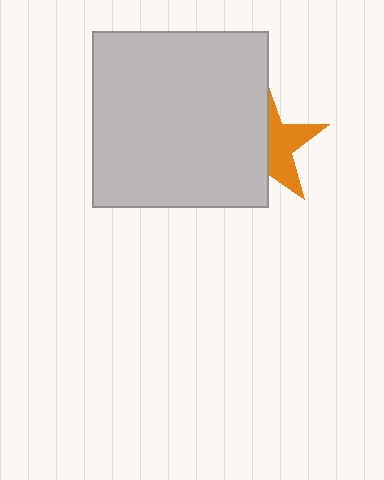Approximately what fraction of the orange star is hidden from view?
Roughly 56% of the orange star is hidden behind the light gray square.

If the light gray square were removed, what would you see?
You would see the complete orange star.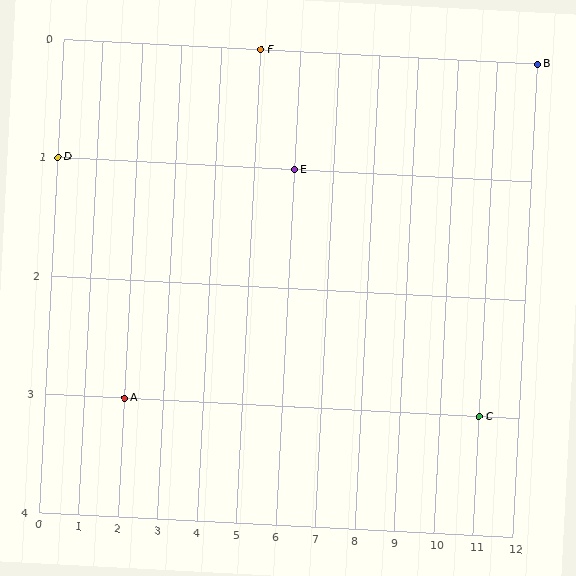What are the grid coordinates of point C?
Point C is at grid coordinates (11, 3).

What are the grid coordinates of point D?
Point D is at grid coordinates (0, 1).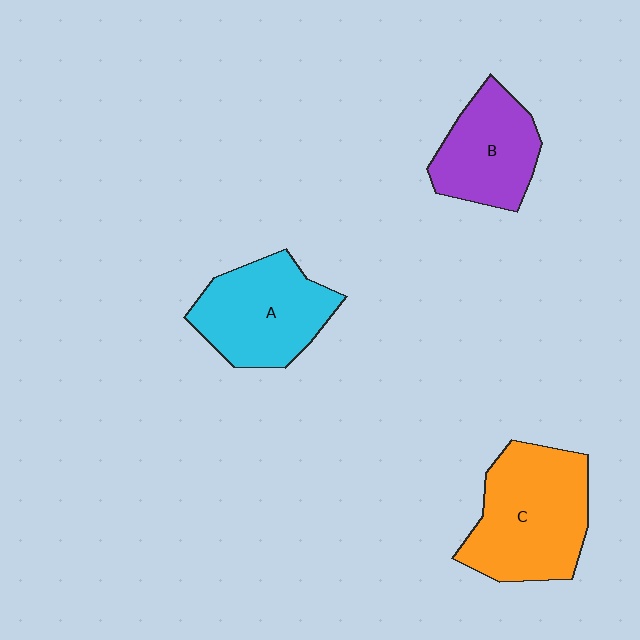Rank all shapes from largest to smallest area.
From largest to smallest: C (orange), A (cyan), B (purple).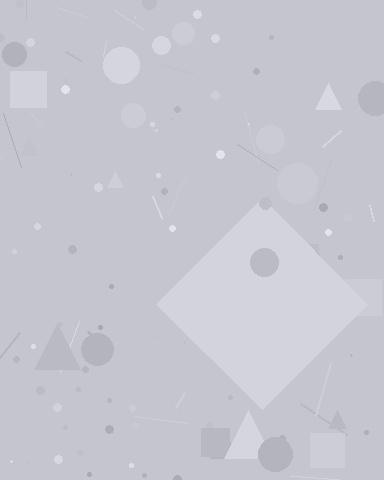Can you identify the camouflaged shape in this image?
The camouflaged shape is a diamond.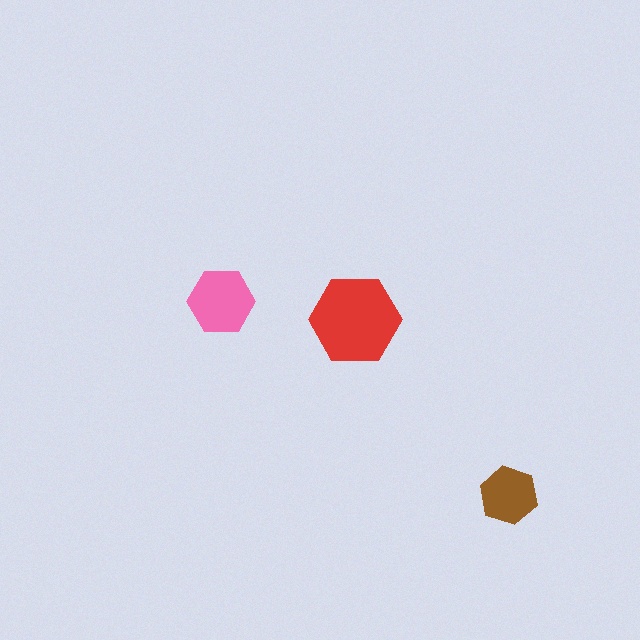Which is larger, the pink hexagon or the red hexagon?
The red one.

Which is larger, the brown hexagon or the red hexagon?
The red one.